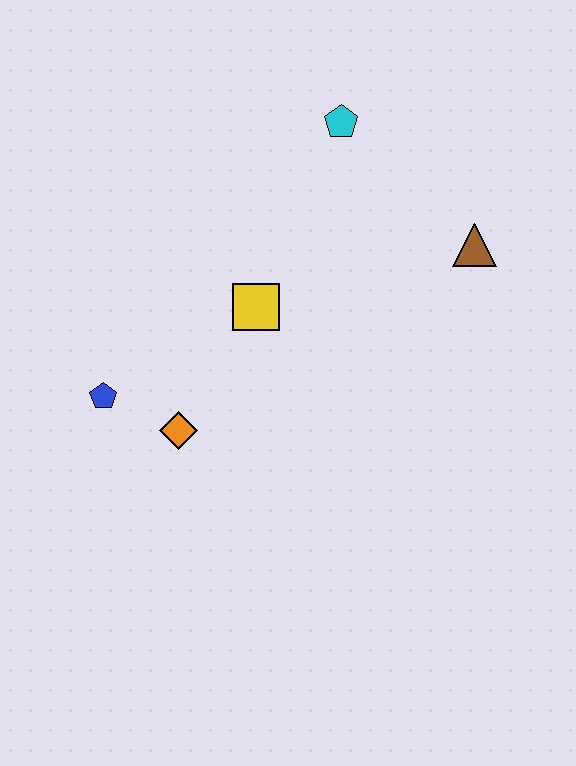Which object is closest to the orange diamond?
The blue pentagon is closest to the orange diamond.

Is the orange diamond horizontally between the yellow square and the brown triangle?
No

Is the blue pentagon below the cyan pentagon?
Yes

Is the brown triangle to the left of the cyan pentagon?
No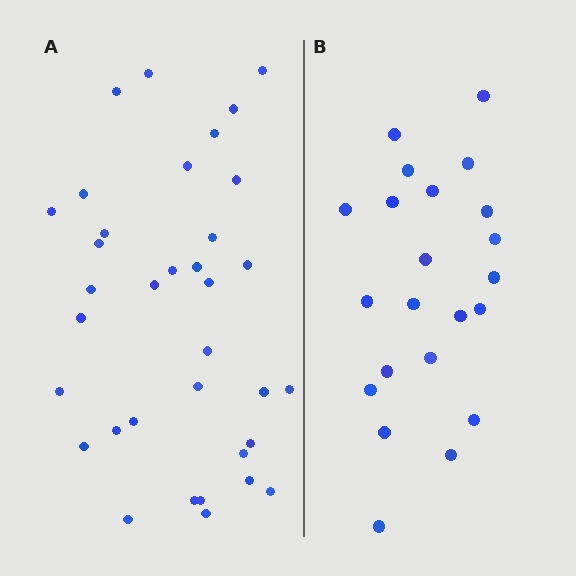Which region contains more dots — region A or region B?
Region A (the left region) has more dots.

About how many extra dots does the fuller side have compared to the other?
Region A has approximately 15 more dots than region B.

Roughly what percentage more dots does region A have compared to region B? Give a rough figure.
About 60% more.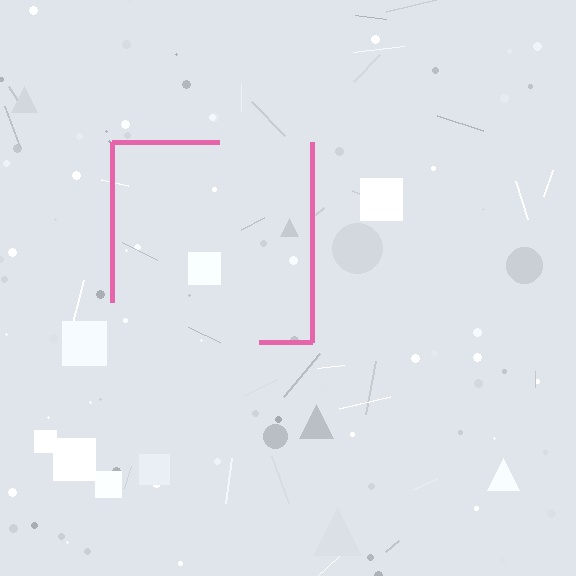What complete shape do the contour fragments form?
The contour fragments form a square.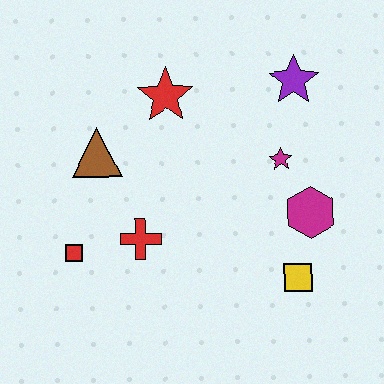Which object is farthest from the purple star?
The red square is farthest from the purple star.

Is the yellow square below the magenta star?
Yes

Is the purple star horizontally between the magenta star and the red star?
No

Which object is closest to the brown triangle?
The red star is closest to the brown triangle.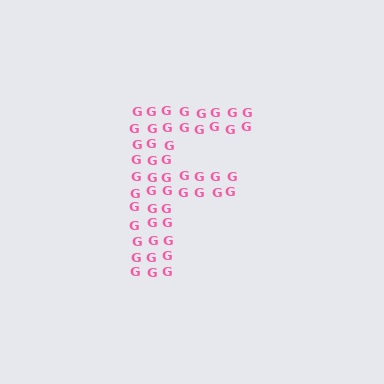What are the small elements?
The small elements are letter G's.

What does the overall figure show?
The overall figure shows the letter F.